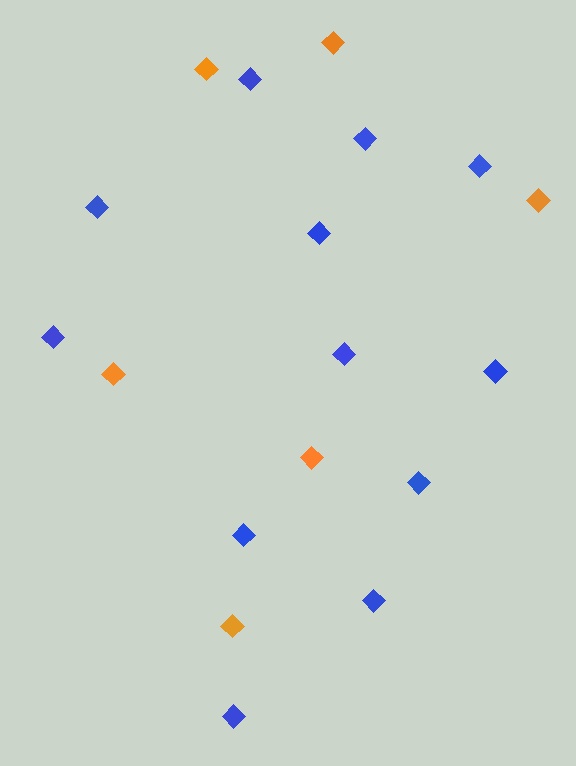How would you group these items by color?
There are 2 groups: one group of orange diamonds (6) and one group of blue diamonds (12).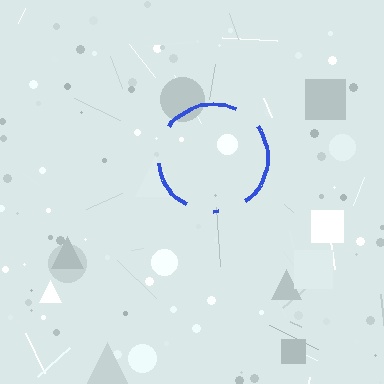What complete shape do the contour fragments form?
The contour fragments form a circle.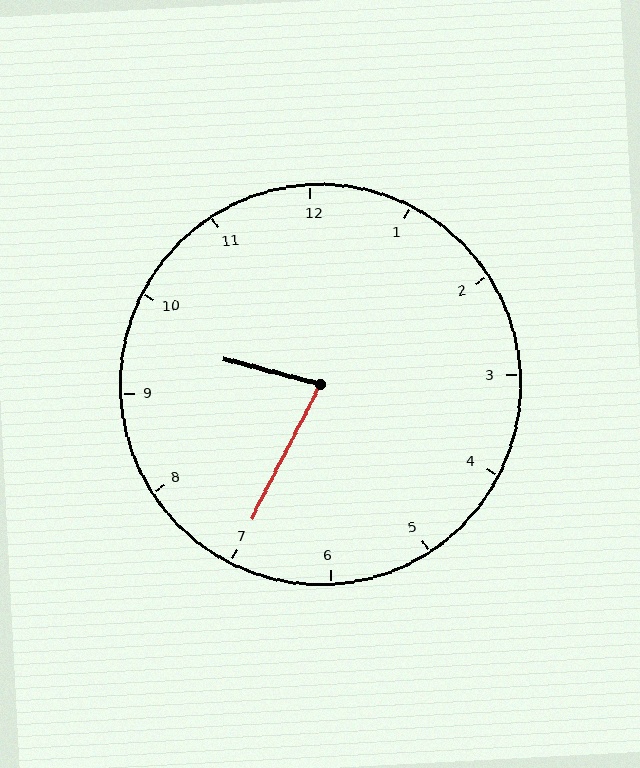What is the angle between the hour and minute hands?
Approximately 78 degrees.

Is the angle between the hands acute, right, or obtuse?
It is acute.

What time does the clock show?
9:35.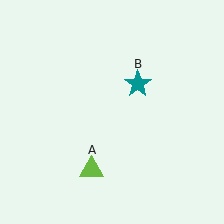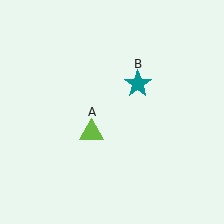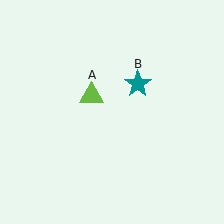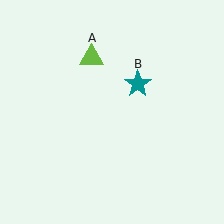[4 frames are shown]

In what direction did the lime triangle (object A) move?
The lime triangle (object A) moved up.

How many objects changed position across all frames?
1 object changed position: lime triangle (object A).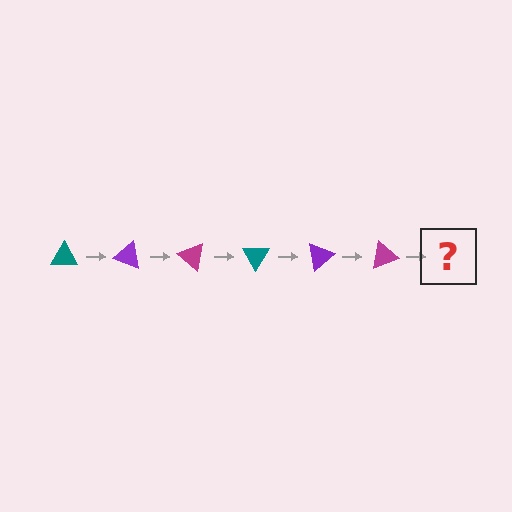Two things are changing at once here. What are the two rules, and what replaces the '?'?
The two rules are that it rotates 20 degrees each step and the color cycles through teal, purple, and magenta. The '?' should be a teal triangle, rotated 120 degrees from the start.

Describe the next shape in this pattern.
It should be a teal triangle, rotated 120 degrees from the start.